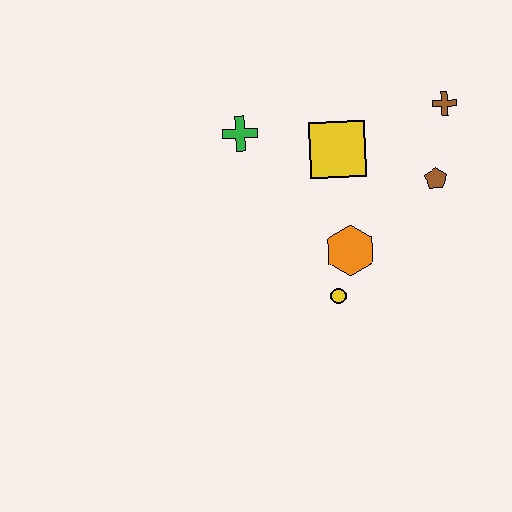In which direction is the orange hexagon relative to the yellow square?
The orange hexagon is below the yellow square.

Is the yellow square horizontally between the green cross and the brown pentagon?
Yes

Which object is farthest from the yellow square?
The yellow circle is farthest from the yellow square.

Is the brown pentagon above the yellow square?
No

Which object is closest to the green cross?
The yellow square is closest to the green cross.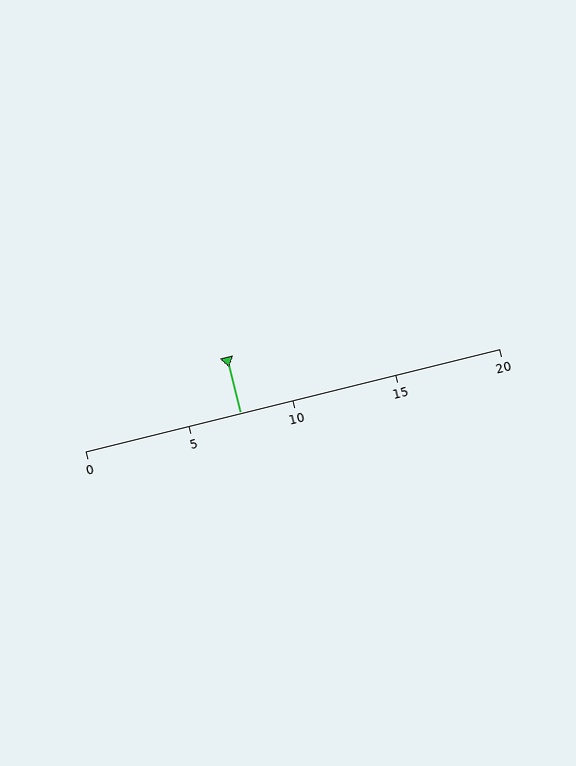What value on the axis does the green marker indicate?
The marker indicates approximately 7.5.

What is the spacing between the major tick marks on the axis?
The major ticks are spaced 5 apart.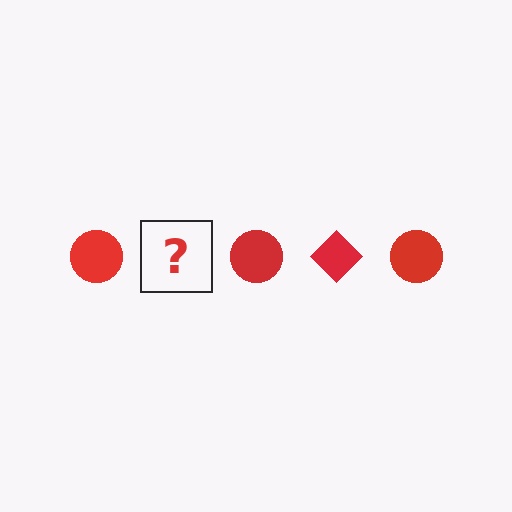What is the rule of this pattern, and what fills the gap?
The rule is that the pattern cycles through circle, diamond shapes in red. The gap should be filled with a red diamond.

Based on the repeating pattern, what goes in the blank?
The blank should be a red diamond.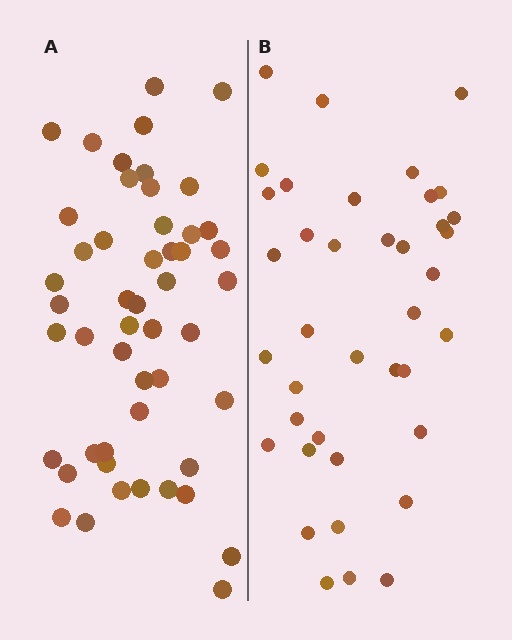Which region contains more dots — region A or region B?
Region A (the left region) has more dots.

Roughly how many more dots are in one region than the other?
Region A has roughly 12 or so more dots than region B.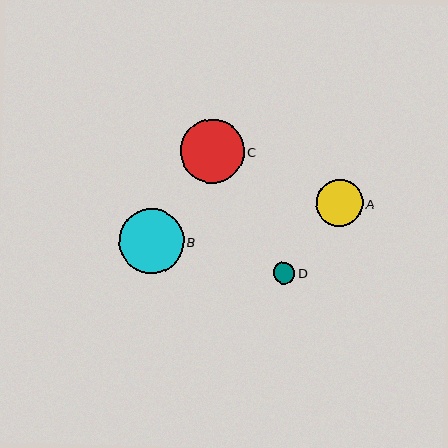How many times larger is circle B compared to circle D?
Circle B is approximately 3.0 times the size of circle D.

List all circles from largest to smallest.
From largest to smallest: B, C, A, D.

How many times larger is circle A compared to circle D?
Circle A is approximately 2.2 times the size of circle D.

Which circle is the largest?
Circle B is the largest with a size of approximately 65 pixels.